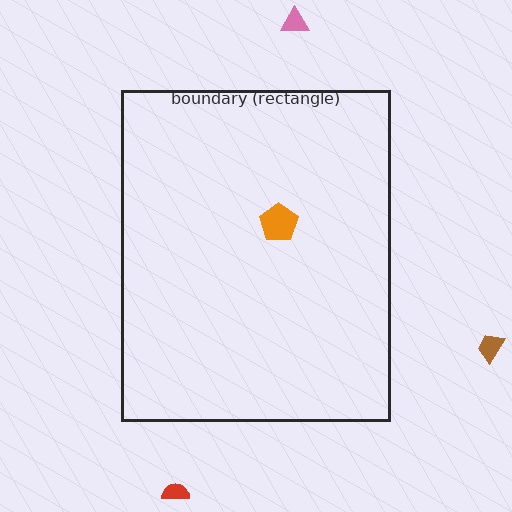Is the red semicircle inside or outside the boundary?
Outside.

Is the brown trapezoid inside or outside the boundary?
Outside.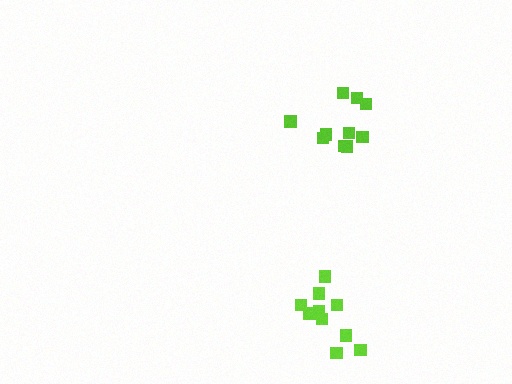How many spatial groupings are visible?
There are 2 spatial groupings.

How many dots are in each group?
Group 1: 11 dots, Group 2: 10 dots (21 total).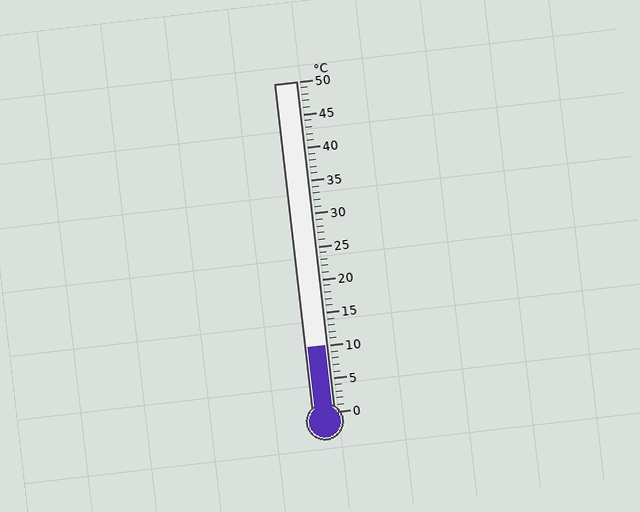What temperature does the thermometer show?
The thermometer shows approximately 10°C.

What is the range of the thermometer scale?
The thermometer scale ranges from 0°C to 50°C.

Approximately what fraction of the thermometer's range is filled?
The thermometer is filled to approximately 20% of its range.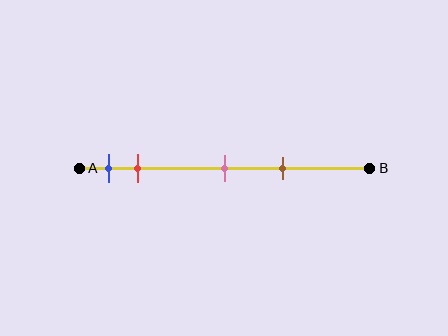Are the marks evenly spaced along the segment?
No, the marks are not evenly spaced.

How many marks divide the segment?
There are 4 marks dividing the segment.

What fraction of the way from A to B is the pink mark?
The pink mark is approximately 50% (0.5) of the way from A to B.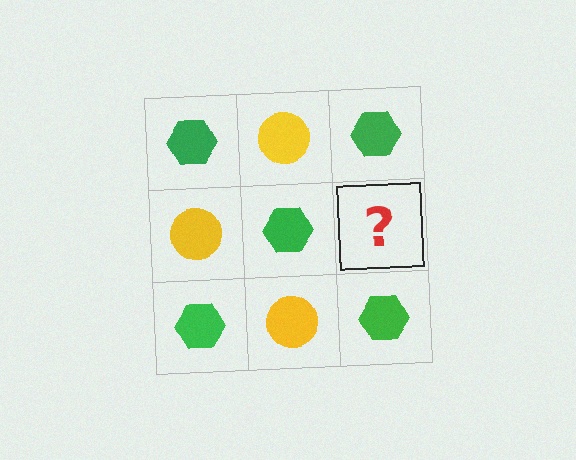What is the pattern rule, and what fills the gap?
The rule is that it alternates green hexagon and yellow circle in a checkerboard pattern. The gap should be filled with a yellow circle.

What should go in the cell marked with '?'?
The missing cell should contain a yellow circle.